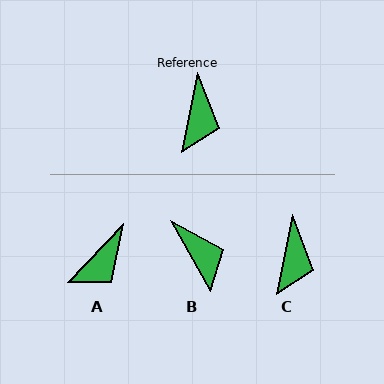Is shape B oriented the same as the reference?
No, it is off by about 41 degrees.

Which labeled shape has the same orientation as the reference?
C.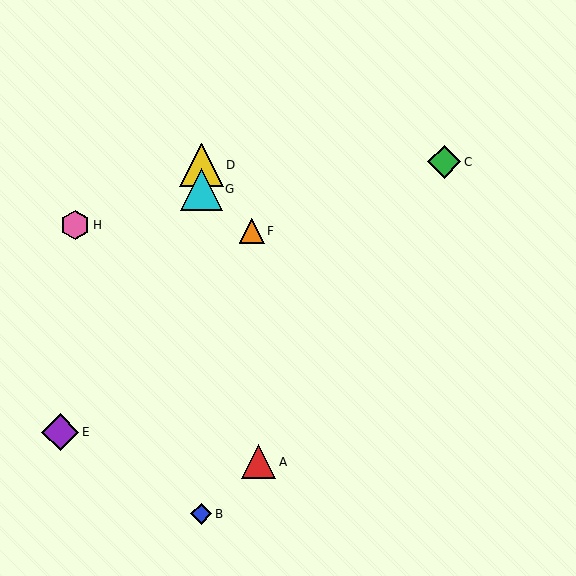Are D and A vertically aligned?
No, D is at x≈201 and A is at x≈259.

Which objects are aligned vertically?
Objects B, D, G are aligned vertically.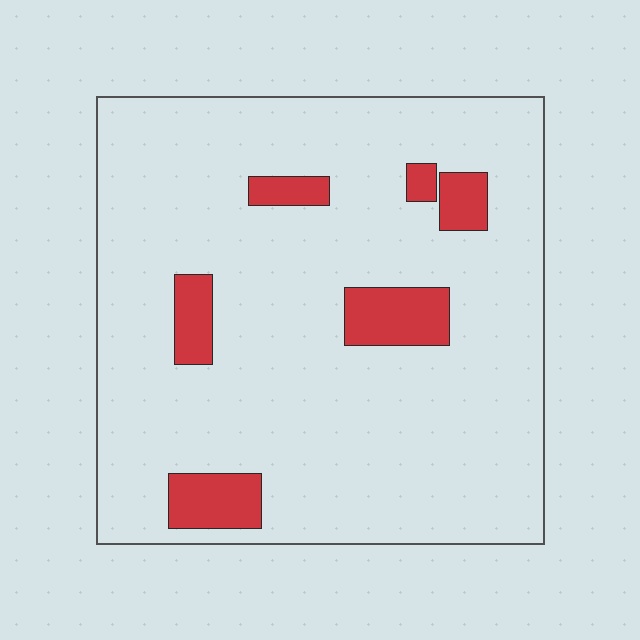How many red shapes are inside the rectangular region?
6.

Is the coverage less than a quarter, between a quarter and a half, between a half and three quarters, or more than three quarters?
Less than a quarter.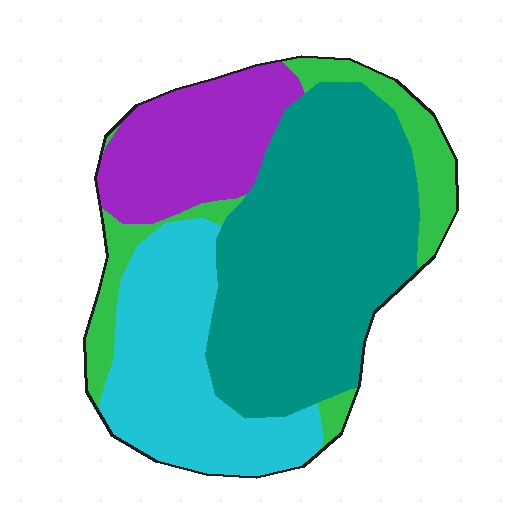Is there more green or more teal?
Teal.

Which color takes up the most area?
Teal, at roughly 45%.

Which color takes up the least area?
Green, at roughly 15%.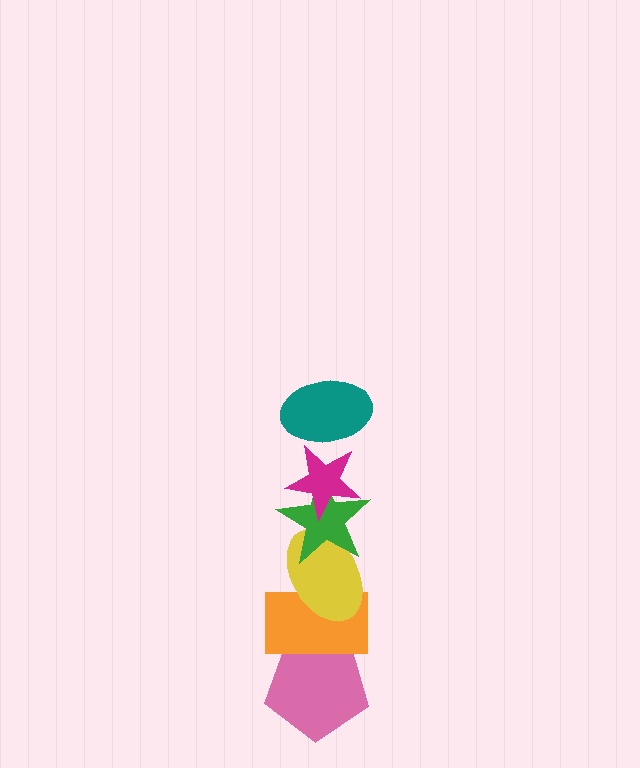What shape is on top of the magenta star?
The teal ellipse is on top of the magenta star.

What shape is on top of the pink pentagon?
The orange rectangle is on top of the pink pentagon.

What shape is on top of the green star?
The magenta star is on top of the green star.